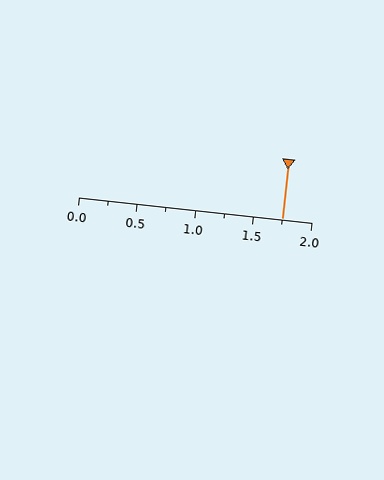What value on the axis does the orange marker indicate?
The marker indicates approximately 1.75.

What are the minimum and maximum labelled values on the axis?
The axis runs from 0.0 to 2.0.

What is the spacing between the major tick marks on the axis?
The major ticks are spaced 0.5 apart.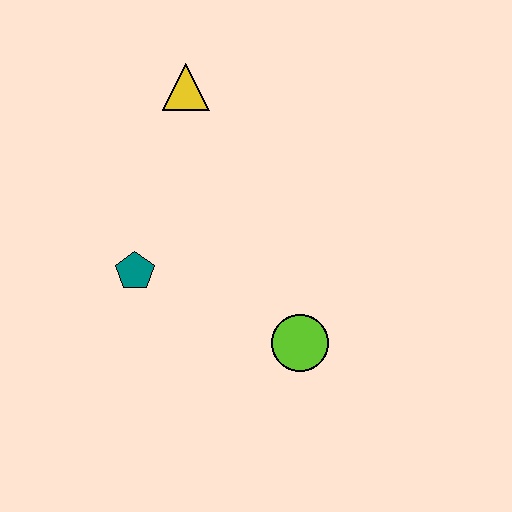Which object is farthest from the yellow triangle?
The lime circle is farthest from the yellow triangle.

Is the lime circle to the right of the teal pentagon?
Yes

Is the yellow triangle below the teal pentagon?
No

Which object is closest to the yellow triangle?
The teal pentagon is closest to the yellow triangle.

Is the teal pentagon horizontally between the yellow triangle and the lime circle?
No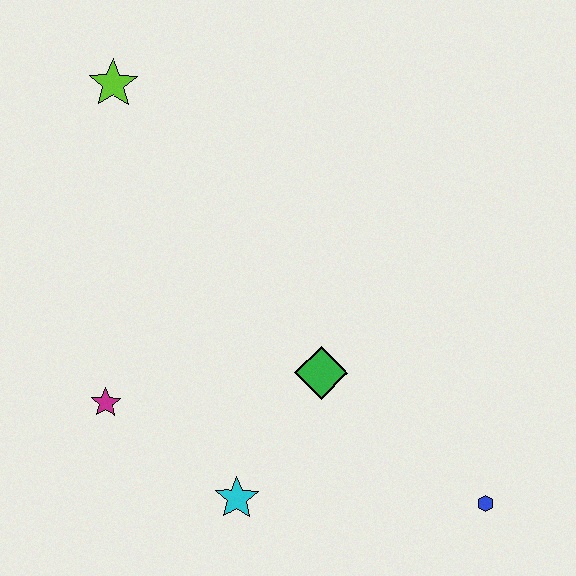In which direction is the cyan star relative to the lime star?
The cyan star is below the lime star.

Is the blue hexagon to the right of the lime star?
Yes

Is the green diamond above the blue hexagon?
Yes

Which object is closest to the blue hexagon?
The green diamond is closest to the blue hexagon.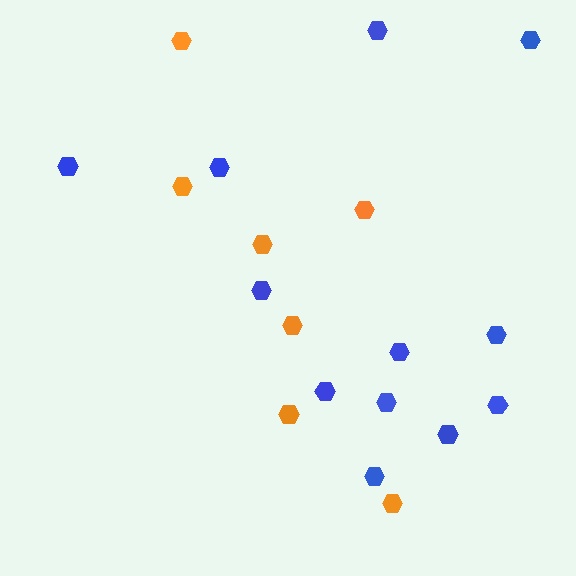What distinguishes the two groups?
There are 2 groups: one group of orange hexagons (7) and one group of blue hexagons (12).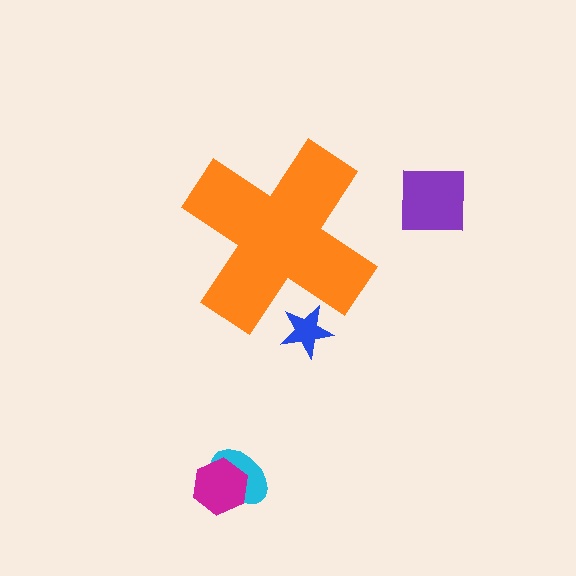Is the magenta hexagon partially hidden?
No, the magenta hexagon is fully visible.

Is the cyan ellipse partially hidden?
No, the cyan ellipse is fully visible.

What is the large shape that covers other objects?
An orange cross.